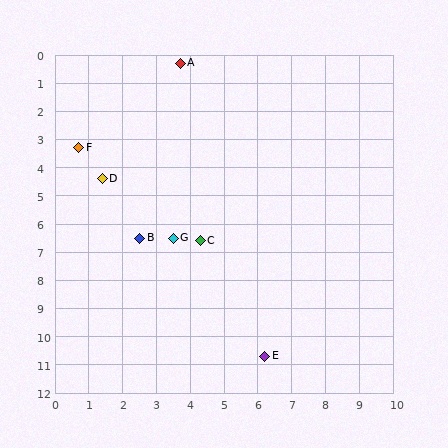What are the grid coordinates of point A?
Point A is at approximately (3.7, 0.3).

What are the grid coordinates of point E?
Point E is at approximately (6.2, 10.7).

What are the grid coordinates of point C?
Point C is at approximately (4.3, 6.6).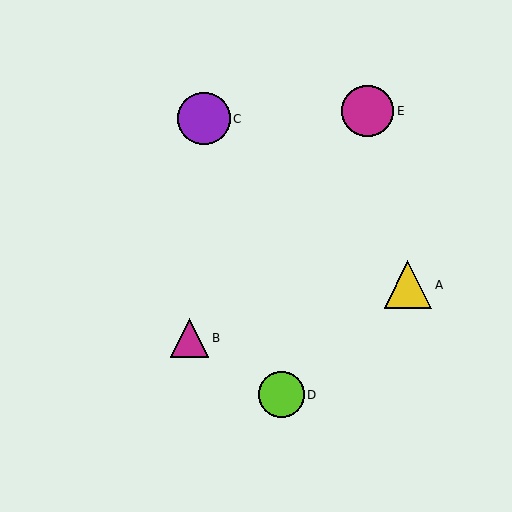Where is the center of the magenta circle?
The center of the magenta circle is at (368, 111).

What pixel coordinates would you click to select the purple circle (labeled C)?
Click at (204, 119) to select the purple circle C.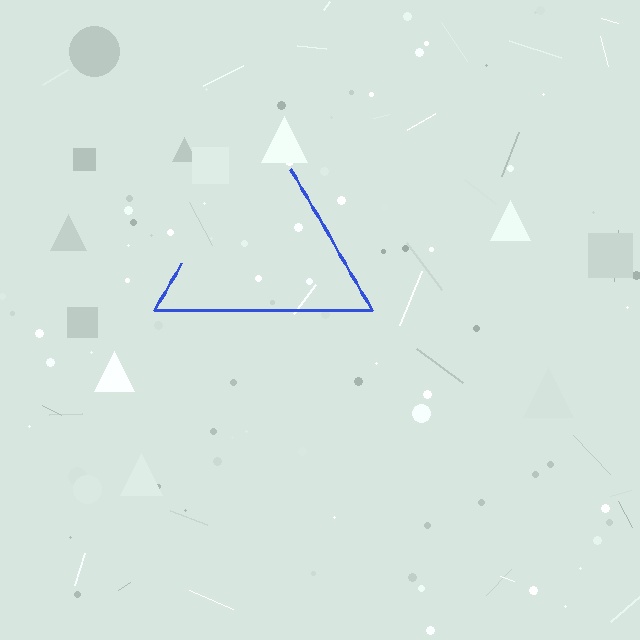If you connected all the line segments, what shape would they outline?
They would outline a triangle.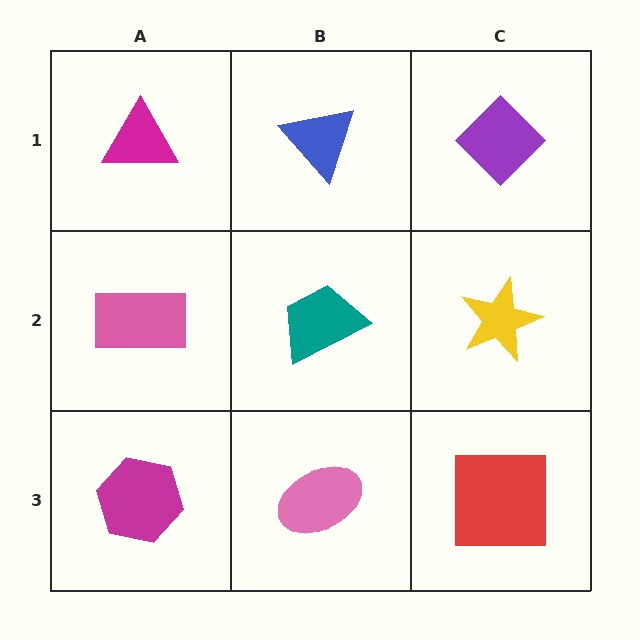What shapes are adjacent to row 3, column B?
A teal trapezoid (row 2, column B), a magenta hexagon (row 3, column A), a red square (row 3, column C).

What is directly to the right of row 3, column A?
A pink ellipse.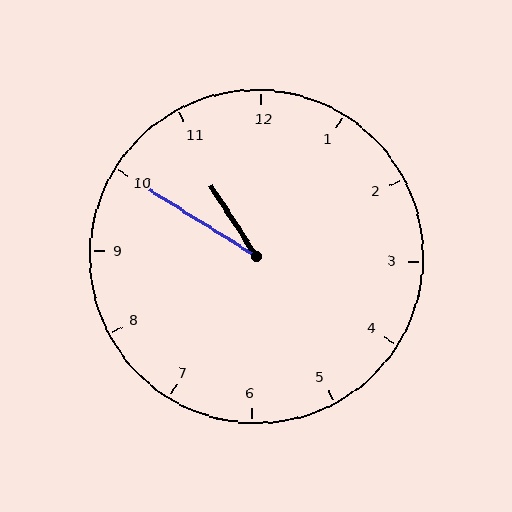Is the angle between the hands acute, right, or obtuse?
It is acute.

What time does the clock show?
10:50.